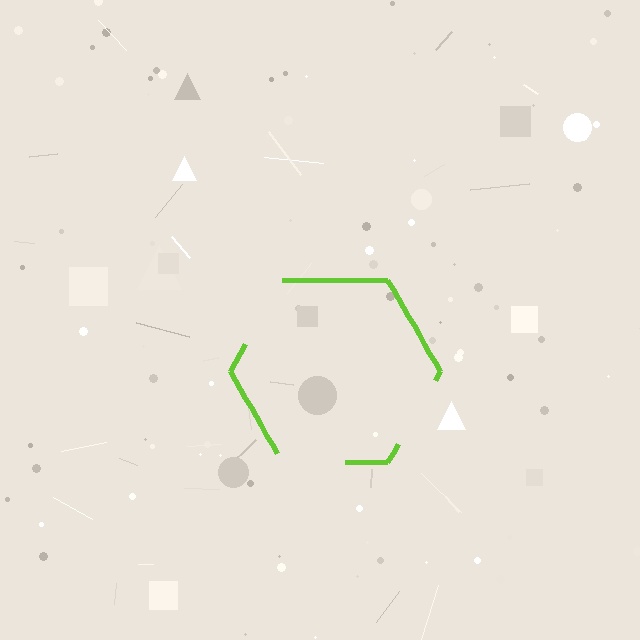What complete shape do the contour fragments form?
The contour fragments form a hexagon.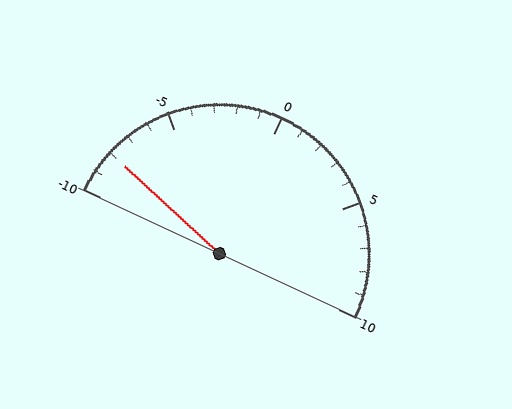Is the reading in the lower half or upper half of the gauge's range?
The reading is in the lower half of the range (-10 to 10).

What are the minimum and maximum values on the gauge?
The gauge ranges from -10 to 10.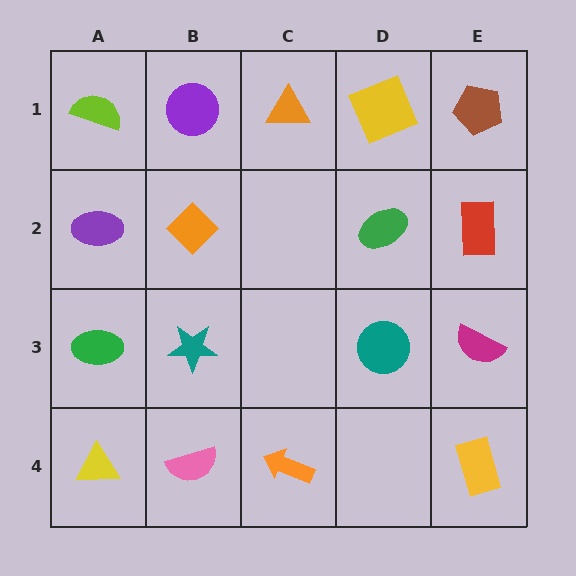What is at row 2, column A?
A purple ellipse.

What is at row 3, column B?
A teal star.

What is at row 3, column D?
A teal circle.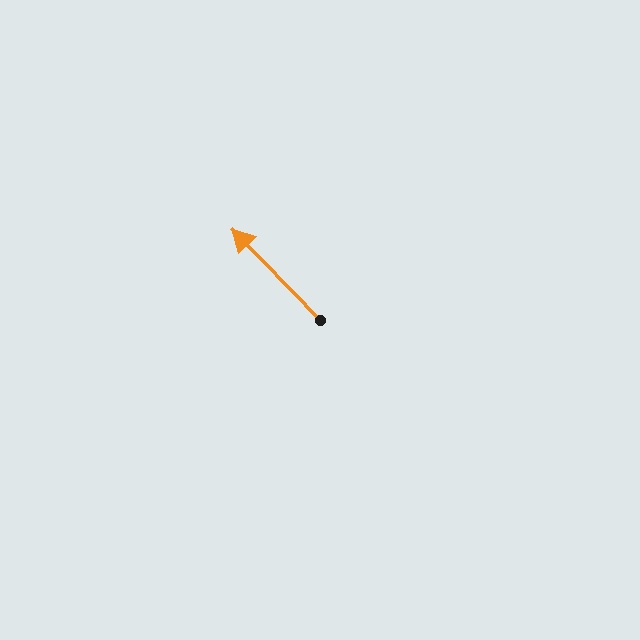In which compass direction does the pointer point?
Northwest.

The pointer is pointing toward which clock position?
Roughly 11 o'clock.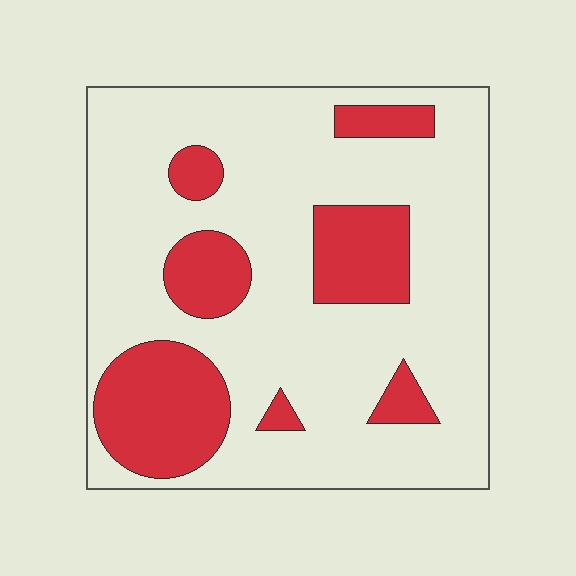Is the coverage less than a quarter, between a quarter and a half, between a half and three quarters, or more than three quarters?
Less than a quarter.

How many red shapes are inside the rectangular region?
7.